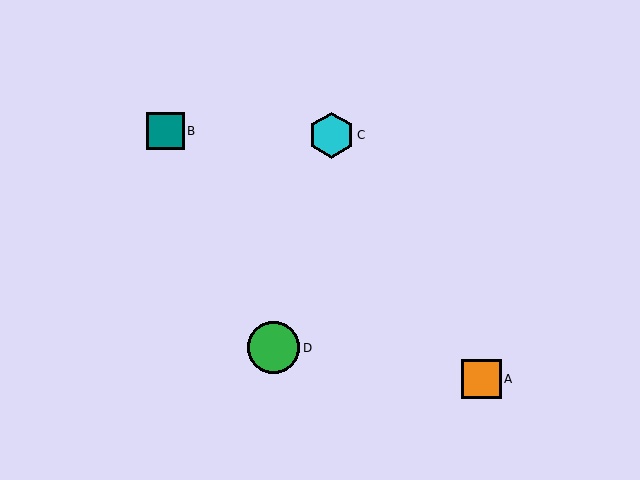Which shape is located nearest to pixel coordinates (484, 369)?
The orange square (labeled A) at (482, 379) is nearest to that location.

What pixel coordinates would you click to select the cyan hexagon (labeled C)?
Click at (331, 135) to select the cyan hexagon C.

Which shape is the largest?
The green circle (labeled D) is the largest.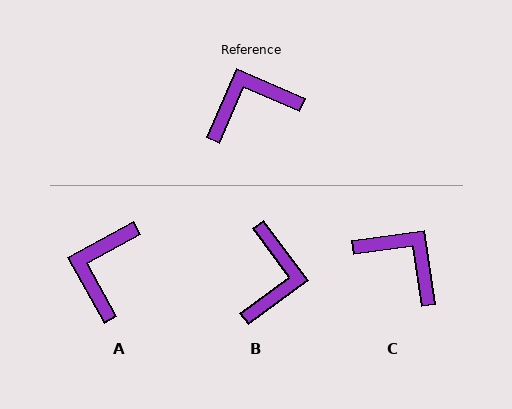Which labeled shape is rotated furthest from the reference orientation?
B, about 120 degrees away.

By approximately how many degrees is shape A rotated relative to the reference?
Approximately 52 degrees counter-clockwise.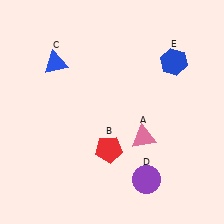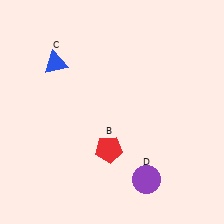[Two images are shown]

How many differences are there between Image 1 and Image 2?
There are 2 differences between the two images.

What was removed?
The blue hexagon (E), the pink triangle (A) were removed in Image 2.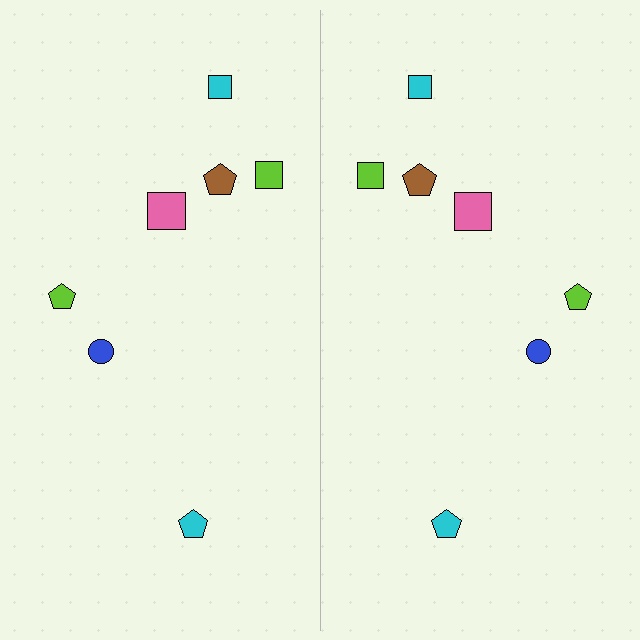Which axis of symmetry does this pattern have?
The pattern has a vertical axis of symmetry running through the center of the image.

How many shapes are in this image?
There are 14 shapes in this image.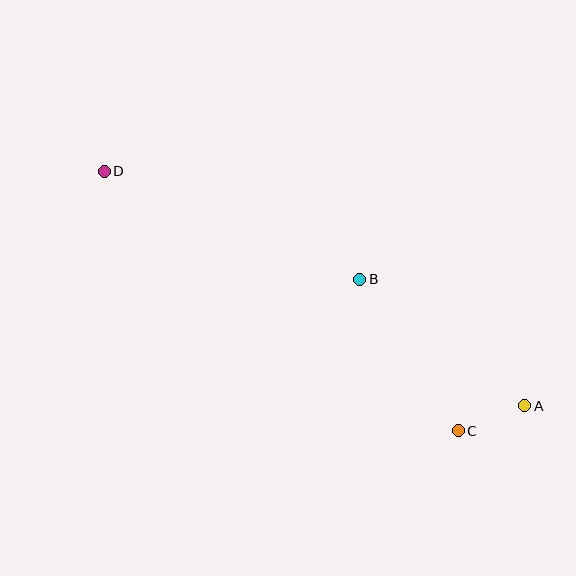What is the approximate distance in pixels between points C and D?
The distance between C and D is approximately 439 pixels.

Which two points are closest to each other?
Points A and C are closest to each other.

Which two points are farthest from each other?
Points A and D are farthest from each other.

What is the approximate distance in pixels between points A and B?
The distance between A and B is approximately 208 pixels.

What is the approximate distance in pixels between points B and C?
The distance between B and C is approximately 181 pixels.